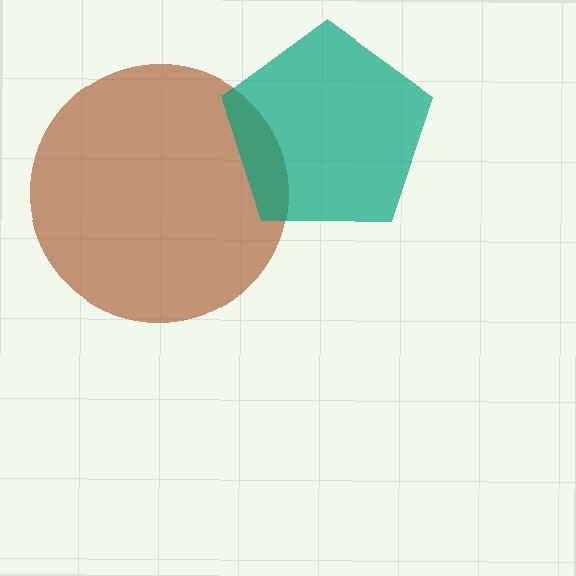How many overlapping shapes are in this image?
There are 2 overlapping shapes in the image.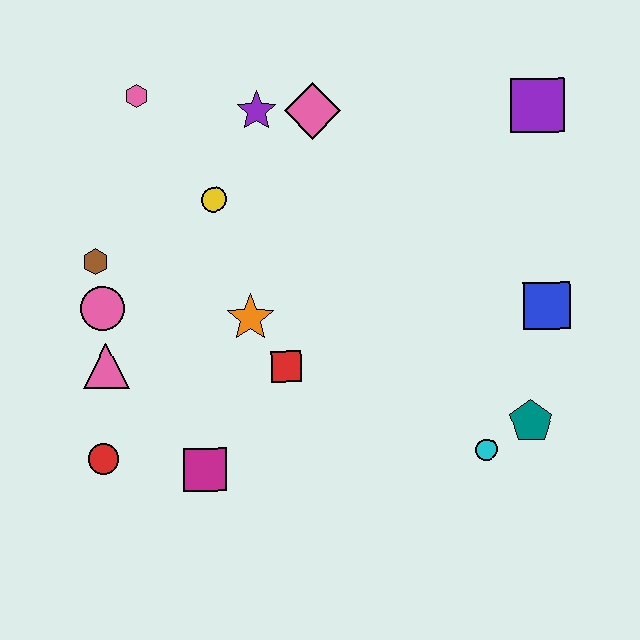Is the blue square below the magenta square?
No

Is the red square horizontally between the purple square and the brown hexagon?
Yes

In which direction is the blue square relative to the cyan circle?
The blue square is above the cyan circle.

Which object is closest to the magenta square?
The red circle is closest to the magenta square.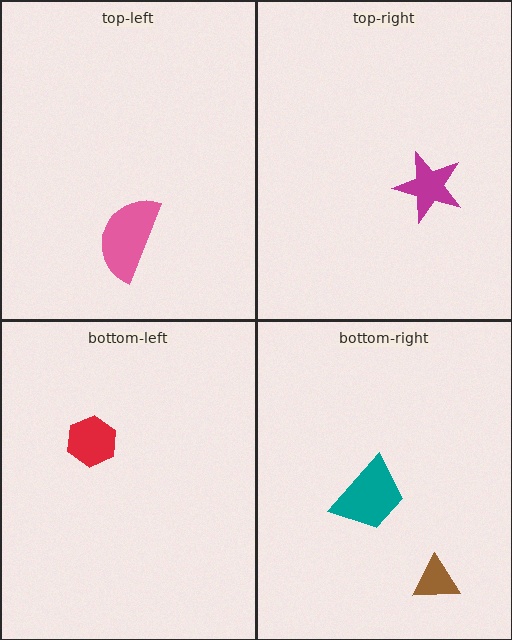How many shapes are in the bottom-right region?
2.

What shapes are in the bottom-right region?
The brown triangle, the teal trapezoid.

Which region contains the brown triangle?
The bottom-right region.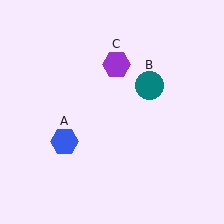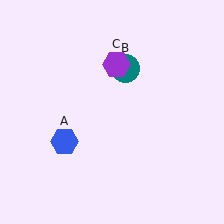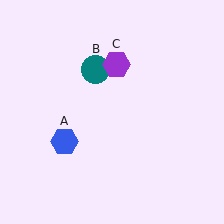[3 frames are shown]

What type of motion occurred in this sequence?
The teal circle (object B) rotated counterclockwise around the center of the scene.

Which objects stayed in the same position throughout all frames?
Blue hexagon (object A) and purple hexagon (object C) remained stationary.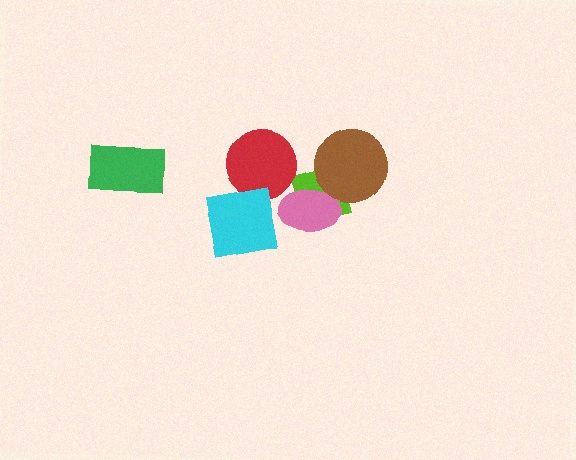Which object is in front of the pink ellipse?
The brown circle is in front of the pink ellipse.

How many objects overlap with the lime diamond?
2 objects overlap with the lime diamond.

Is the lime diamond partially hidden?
Yes, it is partially covered by another shape.